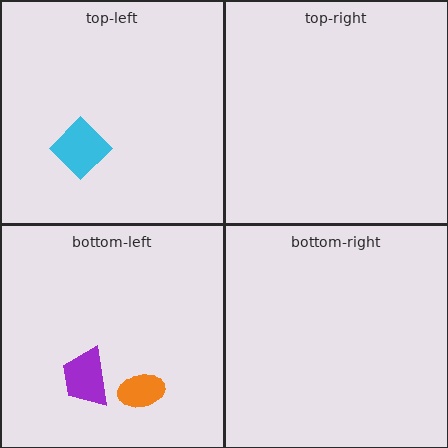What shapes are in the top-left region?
The cyan diamond.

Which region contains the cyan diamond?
The top-left region.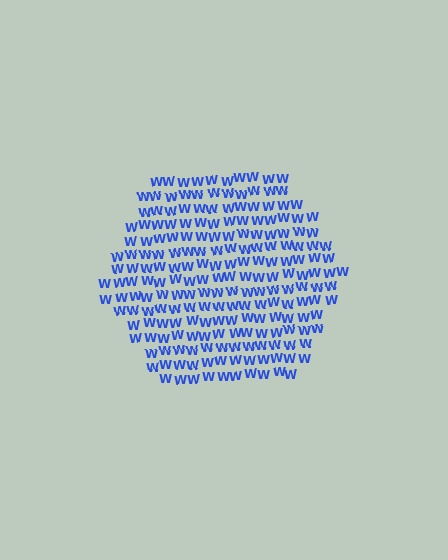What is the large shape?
The large shape is a hexagon.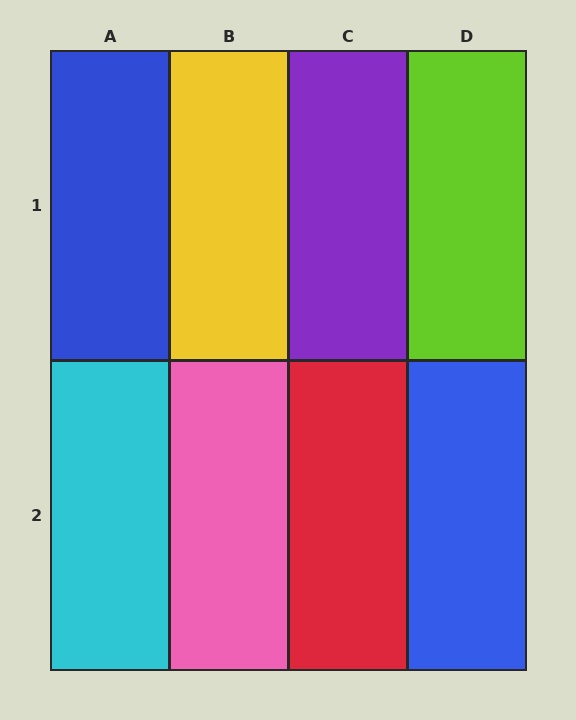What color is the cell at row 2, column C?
Red.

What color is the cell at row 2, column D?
Blue.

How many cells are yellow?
1 cell is yellow.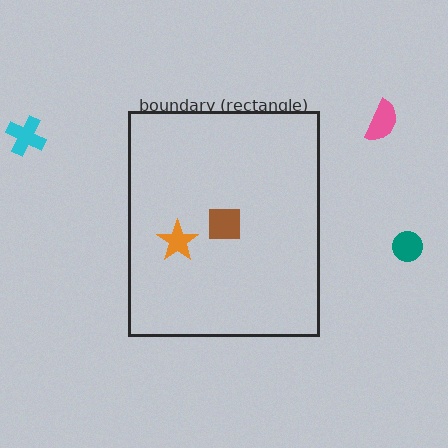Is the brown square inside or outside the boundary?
Inside.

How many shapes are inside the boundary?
2 inside, 3 outside.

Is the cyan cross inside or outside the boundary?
Outside.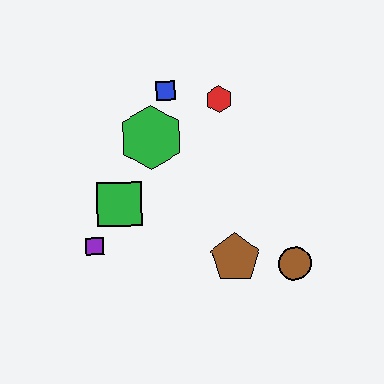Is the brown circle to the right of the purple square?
Yes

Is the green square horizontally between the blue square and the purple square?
Yes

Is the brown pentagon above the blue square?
No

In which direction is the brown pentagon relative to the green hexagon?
The brown pentagon is below the green hexagon.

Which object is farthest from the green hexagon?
The brown circle is farthest from the green hexagon.